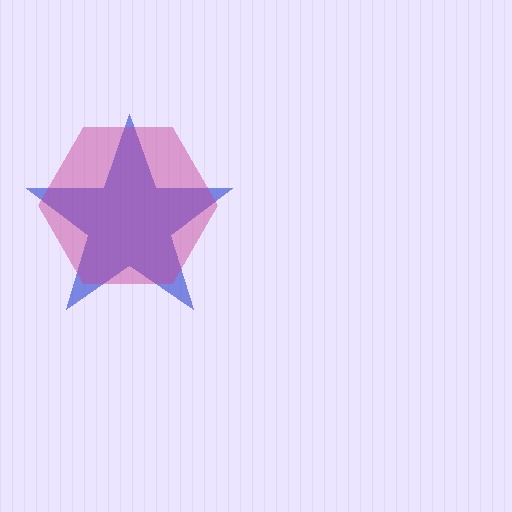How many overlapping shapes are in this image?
There are 2 overlapping shapes in the image.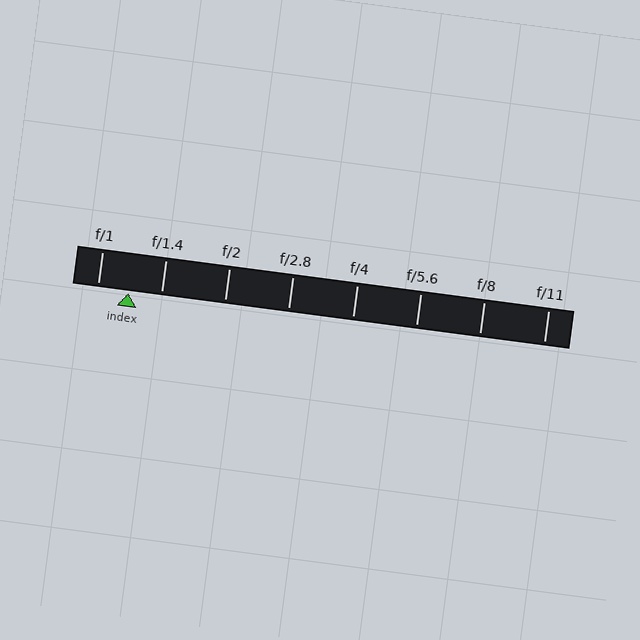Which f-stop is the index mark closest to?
The index mark is closest to f/1.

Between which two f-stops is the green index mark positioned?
The index mark is between f/1 and f/1.4.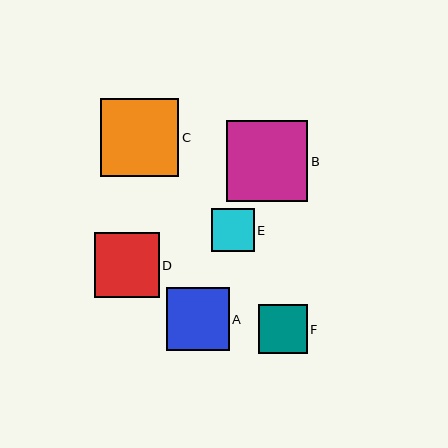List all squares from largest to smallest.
From largest to smallest: B, C, D, A, F, E.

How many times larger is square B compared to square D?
Square B is approximately 1.2 times the size of square D.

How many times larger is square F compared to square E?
Square F is approximately 1.2 times the size of square E.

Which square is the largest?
Square B is the largest with a size of approximately 81 pixels.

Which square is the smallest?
Square E is the smallest with a size of approximately 42 pixels.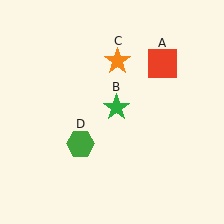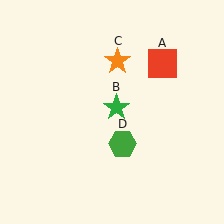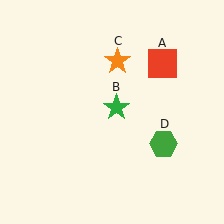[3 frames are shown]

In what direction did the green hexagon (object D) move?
The green hexagon (object D) moved right.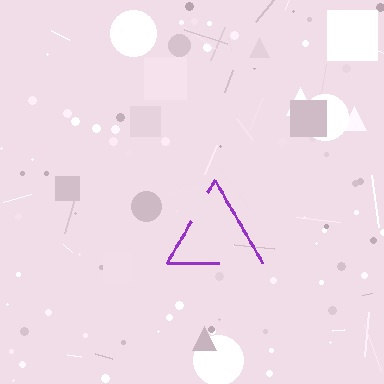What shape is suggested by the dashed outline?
The dashed outline suggests a triangle.